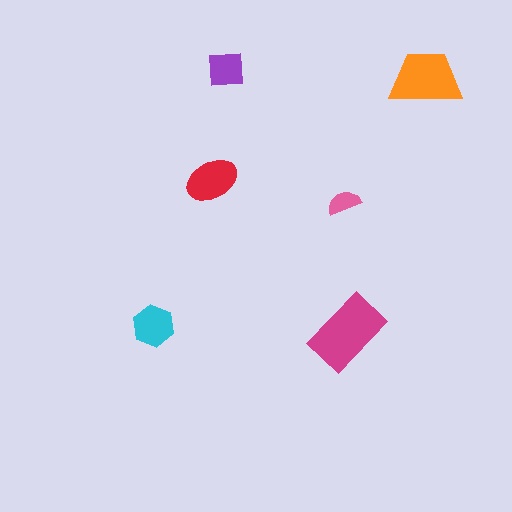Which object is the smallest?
The pink semicircle.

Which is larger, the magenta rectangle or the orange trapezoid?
The magenta rectangle.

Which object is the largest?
The magenta rectangle.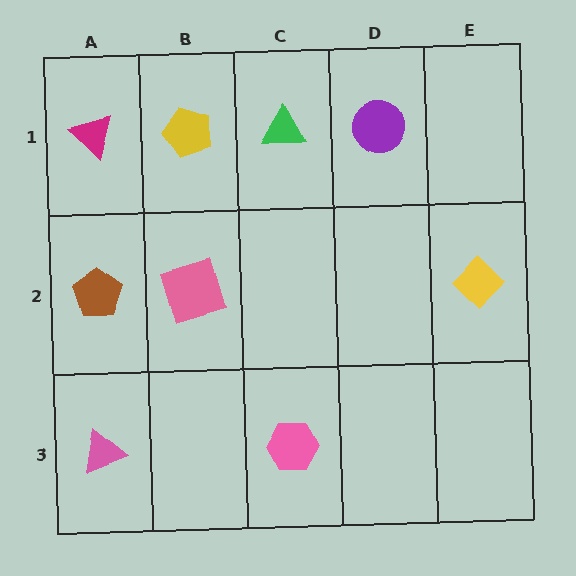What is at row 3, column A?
A pink triangle.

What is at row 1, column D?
A purple circle.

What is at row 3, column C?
A pink hexagon.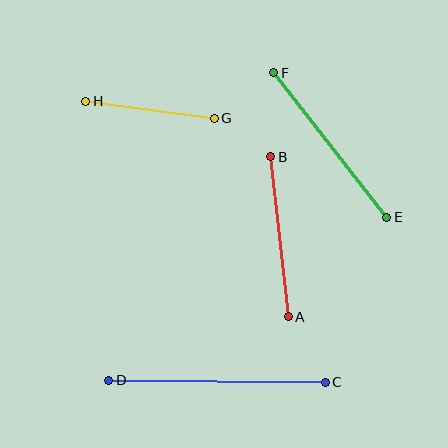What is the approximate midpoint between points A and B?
The midpoint is at approximately (280, 237) pixels.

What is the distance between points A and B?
The distance is approximately 161 pixels.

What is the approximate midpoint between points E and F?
The midpoint is at approximately (330, 145) pixels.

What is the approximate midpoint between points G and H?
The midpoint is at approximately (150, 110) pixels.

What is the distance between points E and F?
The distance is approximately 183 pixels.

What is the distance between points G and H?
The distance is approximately 130 pixels.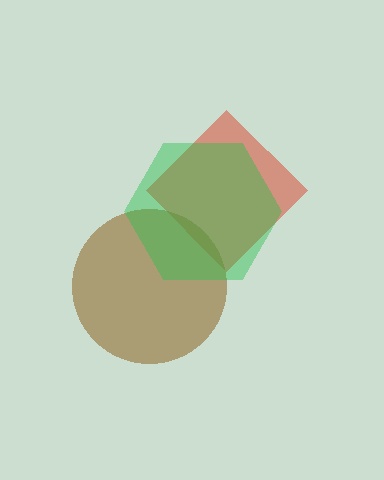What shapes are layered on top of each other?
The layered shapes are: a red diamond, a brown circle, a green hexagon.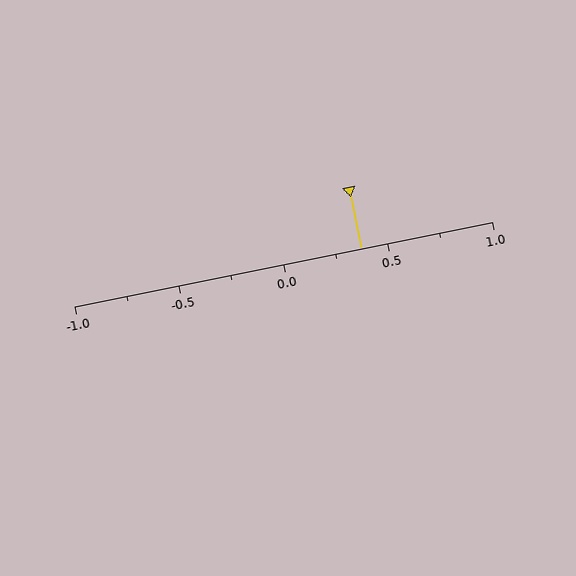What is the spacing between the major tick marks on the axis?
The major ticks are spaced 0.5 apart.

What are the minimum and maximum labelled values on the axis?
The axis runs from -1.0 to 1.0.